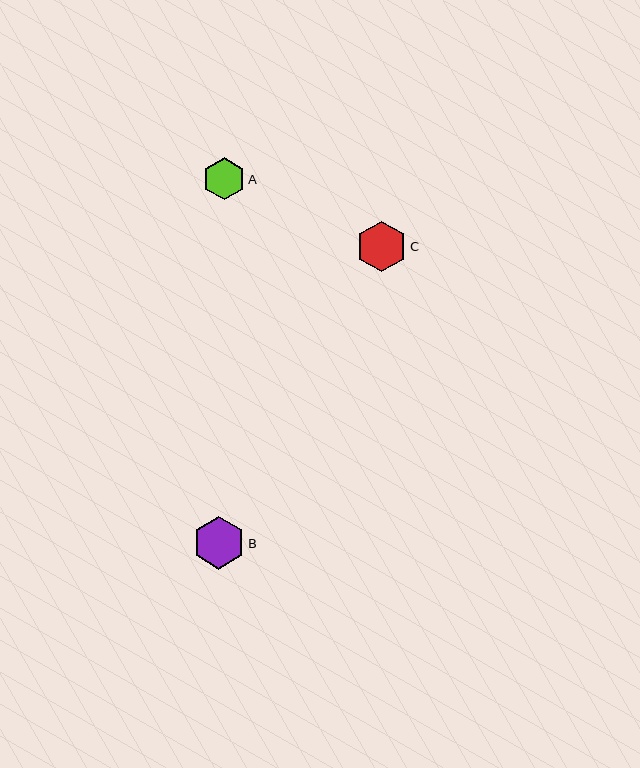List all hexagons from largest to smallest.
From largest to smallest: B, C, A.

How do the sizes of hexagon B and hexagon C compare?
Hexagon B and hexagon C are approximately the same size.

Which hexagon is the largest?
Hexagon B is the largest with a size of approximately 53 pixels.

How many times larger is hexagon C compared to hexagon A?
Hexagon C is approximately 1.2 times the size of hexagon A.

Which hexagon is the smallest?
Hexagon A is the smallest with a size of approximately 42 pixels.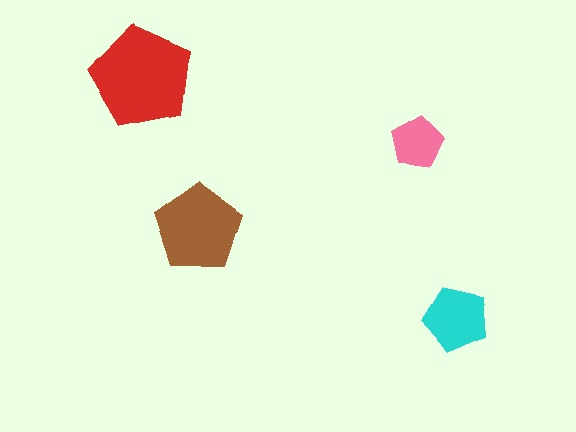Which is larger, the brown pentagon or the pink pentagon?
The brown one.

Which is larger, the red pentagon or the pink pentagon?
The red one.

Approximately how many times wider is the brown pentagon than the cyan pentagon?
About 1.5 times wider.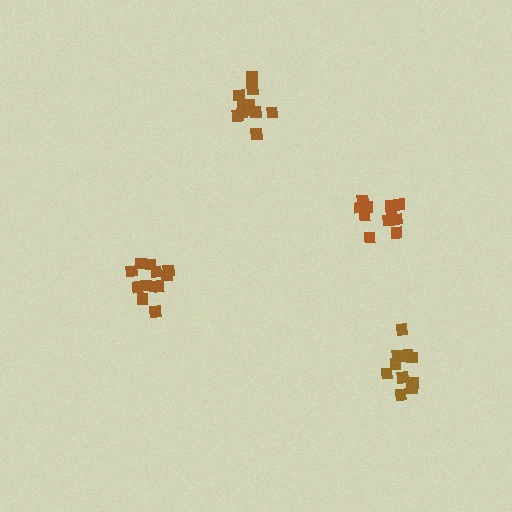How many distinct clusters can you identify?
There are 4 distinct clusters.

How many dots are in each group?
Group 1: 11 dots, Group 2: 11 dots, Group 3: 12 dots, Group 4: 12 dots (46 total).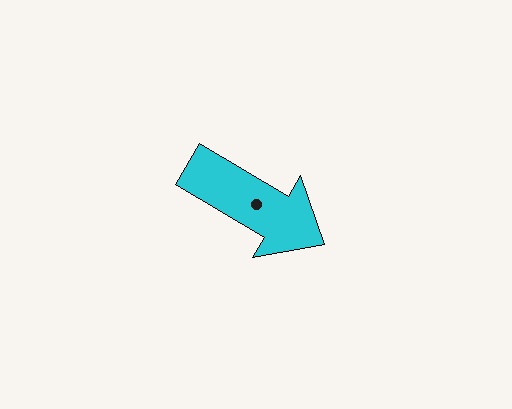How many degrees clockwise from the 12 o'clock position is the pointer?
Approximately 120 degrees.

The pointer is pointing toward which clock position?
Roughly 4 o'clock.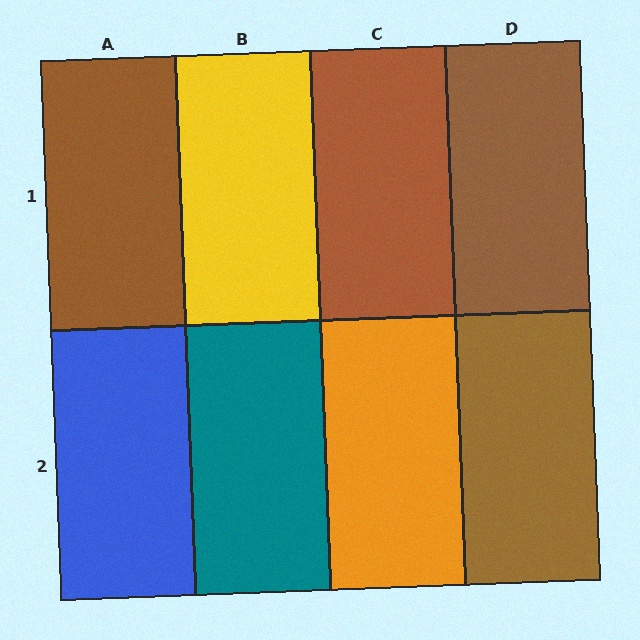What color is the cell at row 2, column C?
Orange.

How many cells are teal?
1 cell is teal.